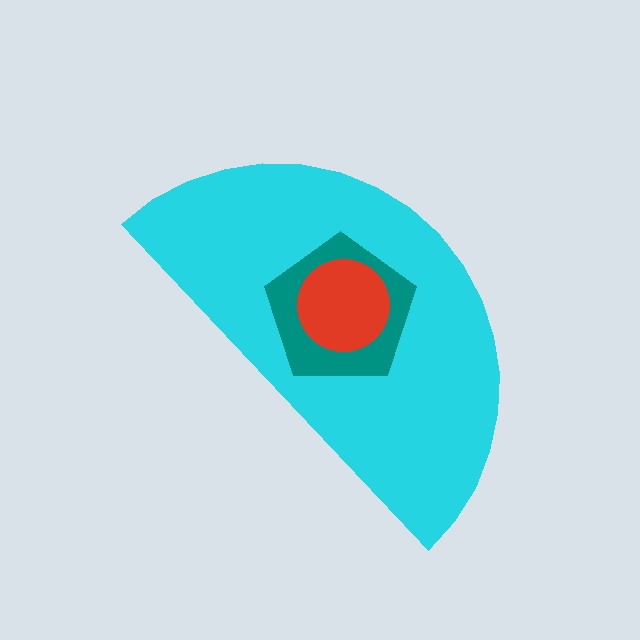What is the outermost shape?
The cyan semicircle.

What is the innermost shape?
The red circle.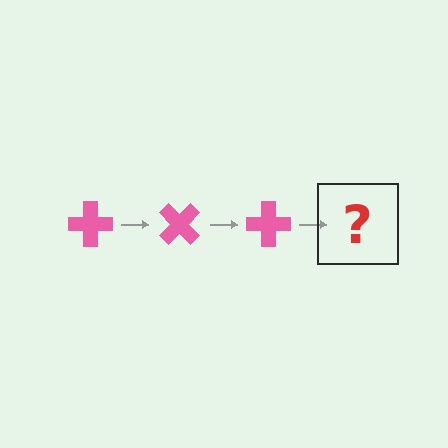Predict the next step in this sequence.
The next step is a pink cross rotated 135 degrees.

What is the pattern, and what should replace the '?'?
The pattern is that the cross rotates 45 degrees each step. The '?' should be a pink cross rotated 135 degrees.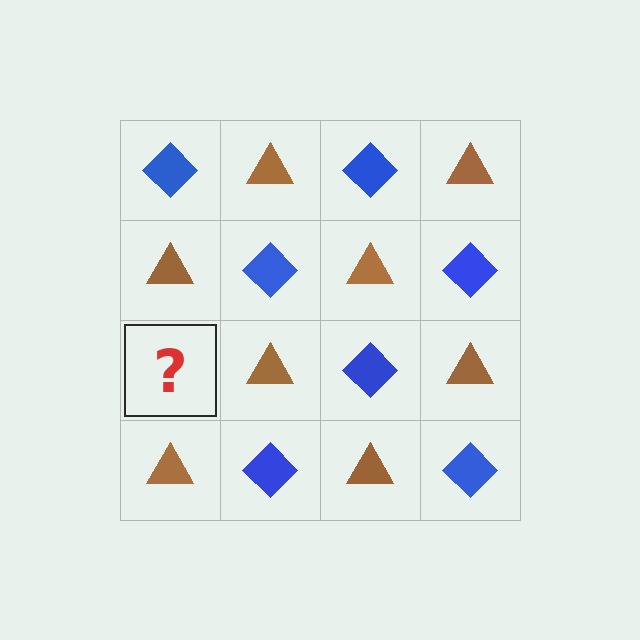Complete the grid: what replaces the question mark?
The question mark should be replaced with a blue diamond.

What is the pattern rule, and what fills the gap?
The rule is that it alternates blue diamond and brown triangle in a checkerboard pattern. The gap should be filled with a blue diamond.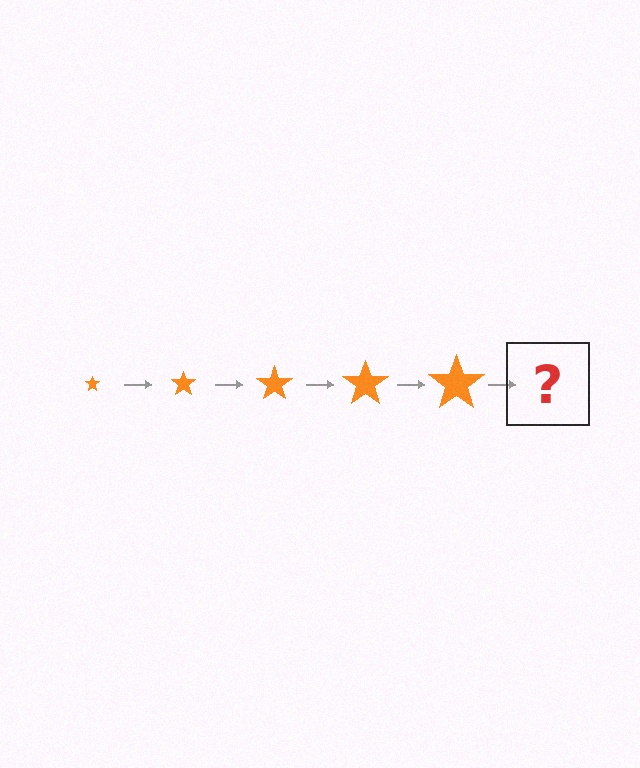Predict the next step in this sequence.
The next step is an orange star, larger than the previous one.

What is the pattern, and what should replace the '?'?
The pattern is that the star gets progressively larger each step. The '?' should be an orange star, larger than the previous one.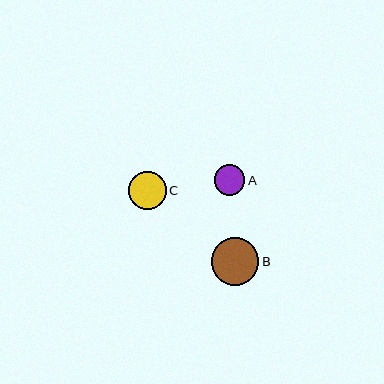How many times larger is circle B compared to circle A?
Circle B is approximately 1.5 times the size of circle A.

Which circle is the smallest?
Circle A is the smallest with a size of approximately 31 pixels.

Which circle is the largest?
Circle B is the largest with a size of approximately 47 pixels.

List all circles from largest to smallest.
From largest to smallest: B, C, A.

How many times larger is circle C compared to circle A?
Circle C is approximately 1.2 times the size of circle A.